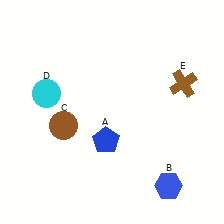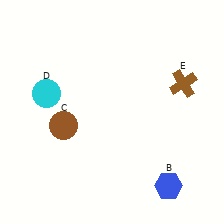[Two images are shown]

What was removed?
The blue pentagon (A) was removed in Image 2.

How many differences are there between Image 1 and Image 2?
There is 1 difference between the two images.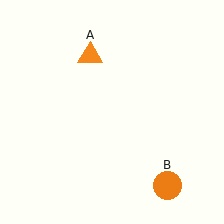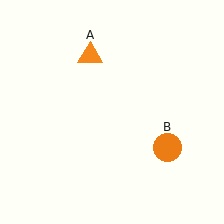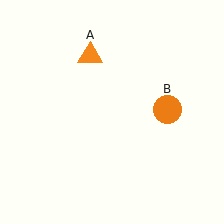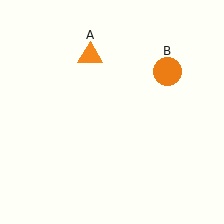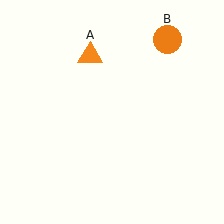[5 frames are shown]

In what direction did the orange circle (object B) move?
The orange circle (object B) moved up.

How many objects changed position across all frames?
1 object changed position: orange circle (object B).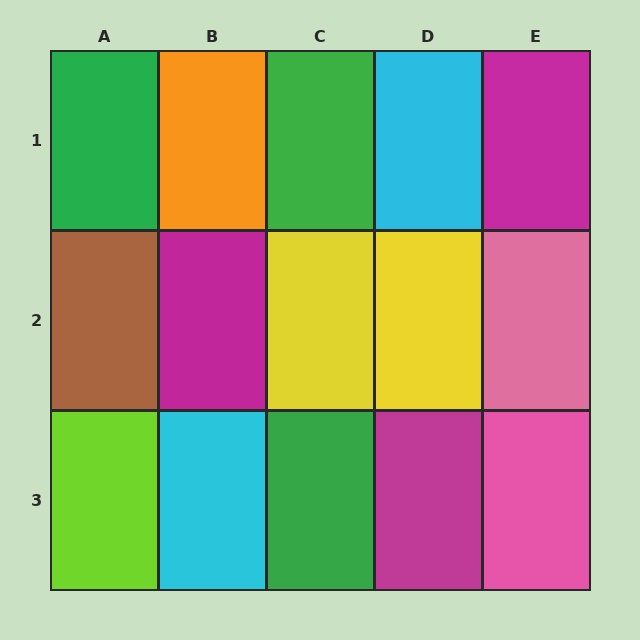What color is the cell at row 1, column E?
Magenta.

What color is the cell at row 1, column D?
Cyan.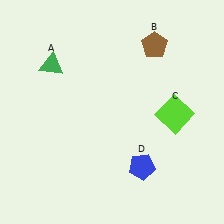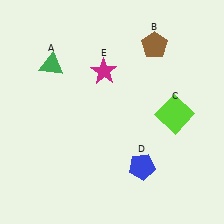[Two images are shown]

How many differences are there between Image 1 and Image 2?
There is 1 difference between the two images.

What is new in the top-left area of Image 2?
A magenta star (E) was added in the top-left area of Image 2.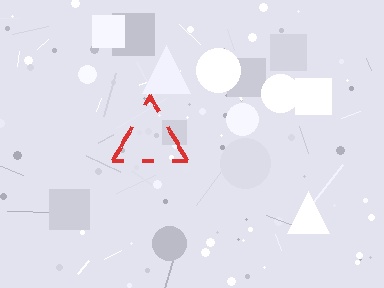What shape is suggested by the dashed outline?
The dashed outline suggests a triangle.